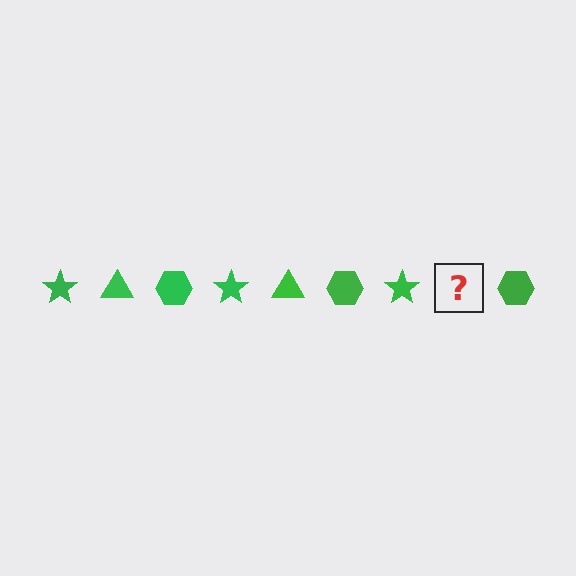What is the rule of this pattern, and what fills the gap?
The rule is that the pattern cycles through star, triangle, hexagon shapes in green. The gap should be filled with a green triangle.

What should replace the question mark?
The question mark should be replaced with a green triangle.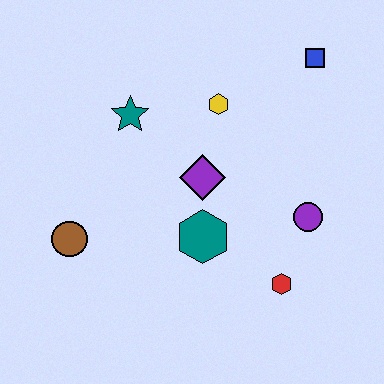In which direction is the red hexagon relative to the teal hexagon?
The red hexagon is to the right of the teal hexagon.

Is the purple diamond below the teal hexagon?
No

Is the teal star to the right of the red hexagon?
No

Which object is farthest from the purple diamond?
The blue square is farthest from the purple diamond.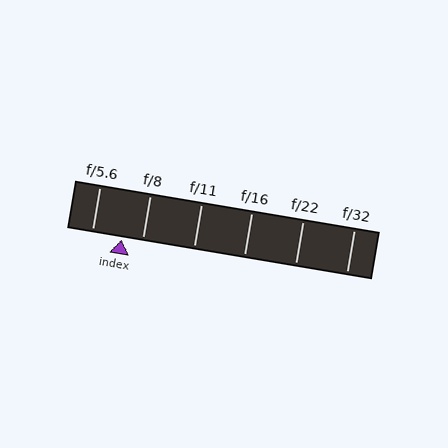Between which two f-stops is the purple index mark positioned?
The index mark is between f/5.6 and f/8.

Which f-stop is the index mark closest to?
The index mark is closest to f/8.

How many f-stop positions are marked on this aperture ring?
There are 6 f-stop positions marked.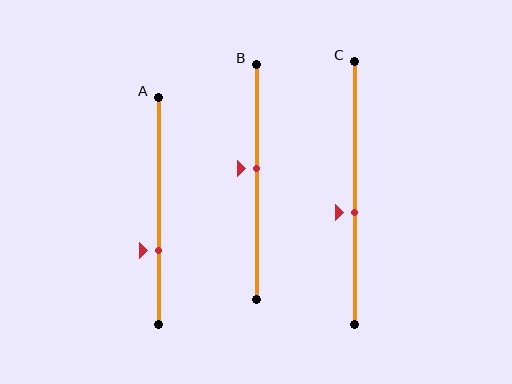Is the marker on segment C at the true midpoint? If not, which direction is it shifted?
No, the marker on segment C is shifted downward by about 8% of the segment length.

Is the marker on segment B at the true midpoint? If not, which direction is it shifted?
No, the marker on segment B is shifted upward by about 6% of the segment length.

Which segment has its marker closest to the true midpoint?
Segment B has its marker closest to the true midpoint.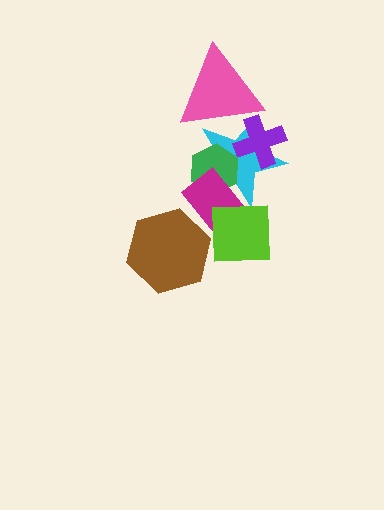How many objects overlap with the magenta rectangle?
4 objects overlap with the magenta rectangle.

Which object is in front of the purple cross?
The pink triangle is in front of the purple cross.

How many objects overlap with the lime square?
2 objects overlap with the lime square.